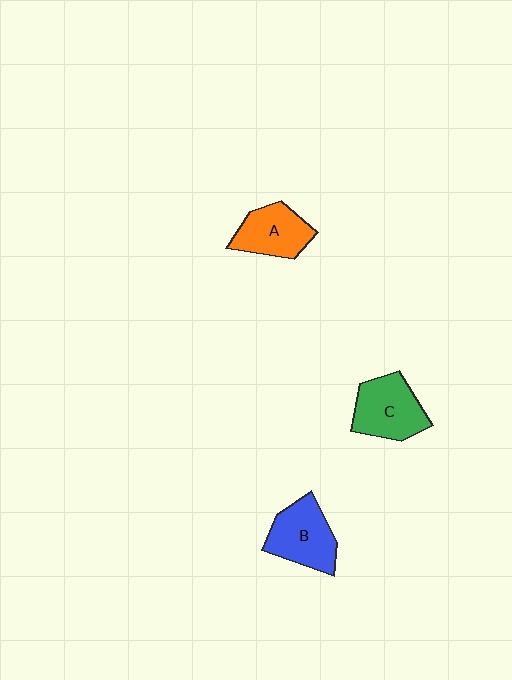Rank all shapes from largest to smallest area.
From largest to smallest: C (green), B (blue), A (orange).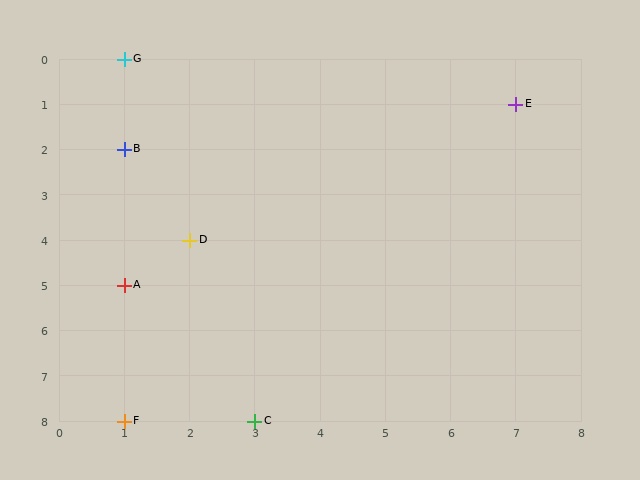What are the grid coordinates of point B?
Point B is at grid coordinates (1, 2).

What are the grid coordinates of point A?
Point A is at grid coordinates (1, 5).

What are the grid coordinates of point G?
Point G is at grid coordinates (1, 0).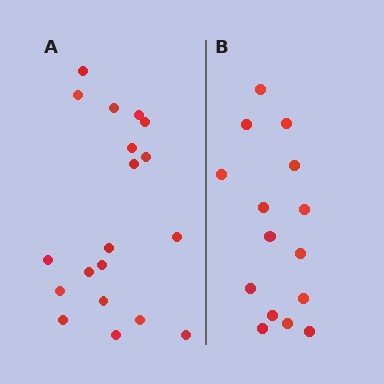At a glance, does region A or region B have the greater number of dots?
Region A (the left region) has more dots.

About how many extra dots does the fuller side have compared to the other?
Region A has about 4 more dots than region B.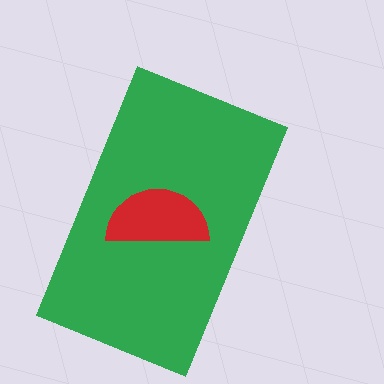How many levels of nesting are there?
2.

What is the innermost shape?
The red semicircle.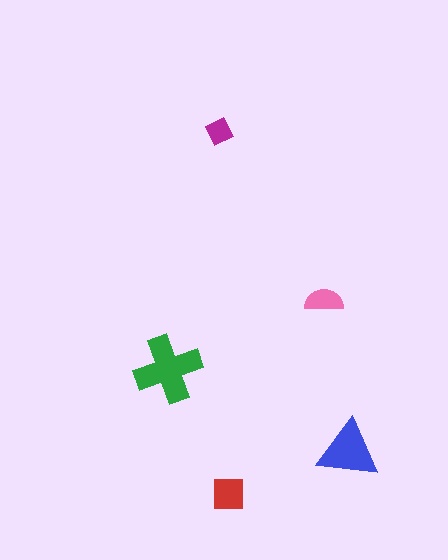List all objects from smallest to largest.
The magenta diamond, the pink semicircle, the red square, the blue triangle, the green cross.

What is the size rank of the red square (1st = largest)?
3rd.